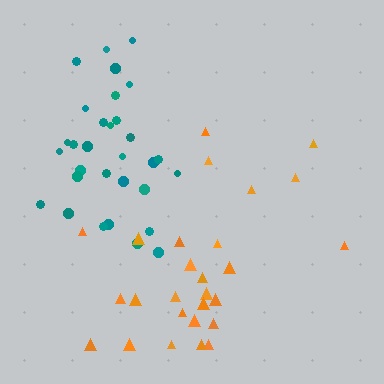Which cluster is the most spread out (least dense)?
Orange.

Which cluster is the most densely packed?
Teal.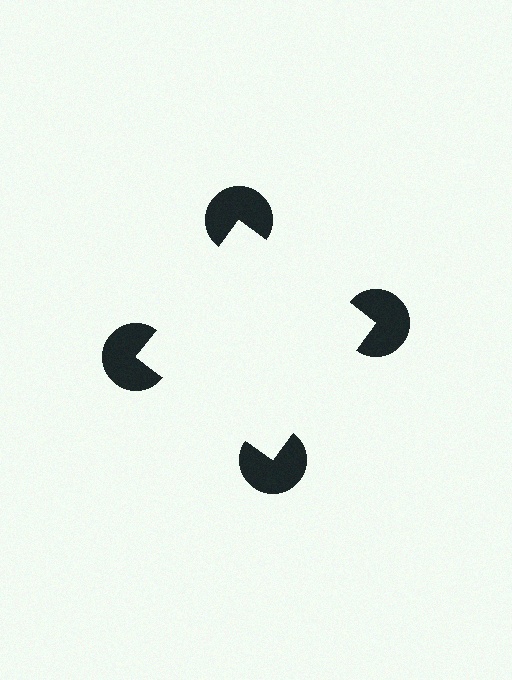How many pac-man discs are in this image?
There are 4 — one at each vertex of the illusory square.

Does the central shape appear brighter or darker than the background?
It typically appears slightly brighter than the background, even though no actual brightness change is drawn.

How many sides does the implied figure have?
4 sides.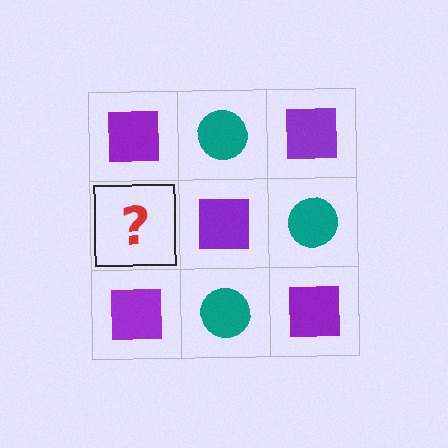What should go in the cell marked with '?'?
The missing cell should contain a teal circle.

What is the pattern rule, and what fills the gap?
The rule is that it alternates purple square and teal circle in a checkerboard pattern. The gap should be filled with a teal circle.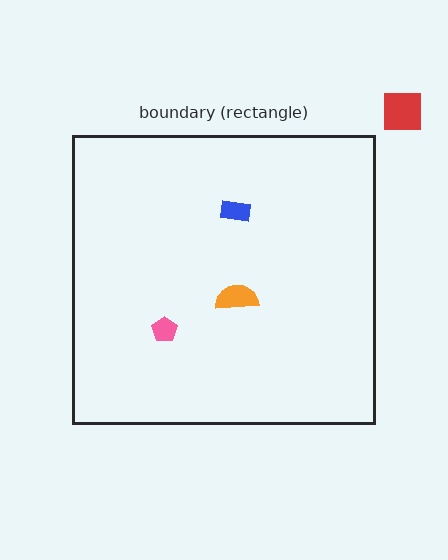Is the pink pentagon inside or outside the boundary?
Inside.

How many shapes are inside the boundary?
3 inside, 1 outside.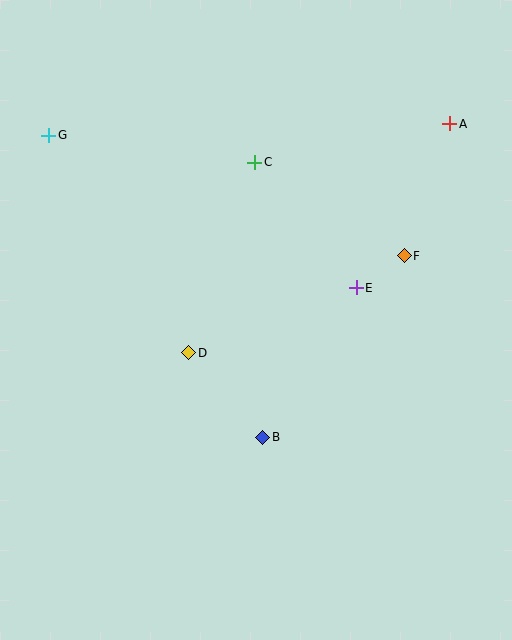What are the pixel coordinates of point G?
Point G is at (49, 135).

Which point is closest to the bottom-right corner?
Point B is closest to the bottom-right corner.